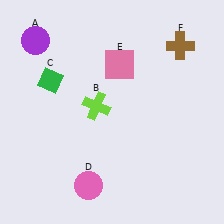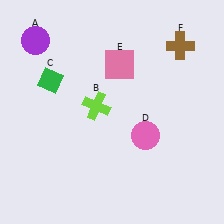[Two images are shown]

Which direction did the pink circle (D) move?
The pink circle (D) moved right.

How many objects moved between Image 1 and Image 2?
1 object moved between the two images.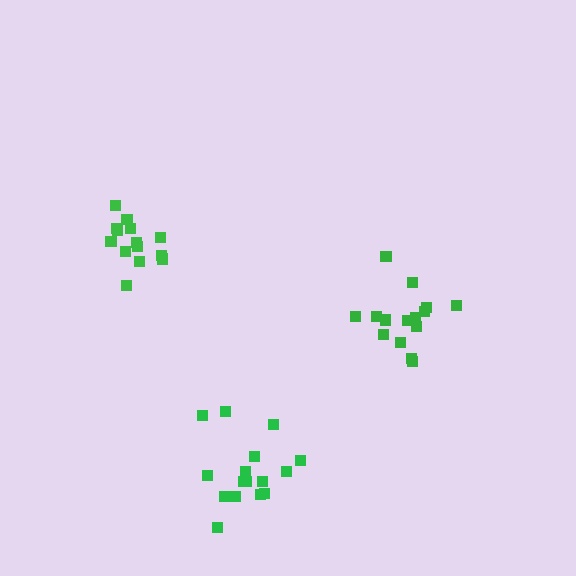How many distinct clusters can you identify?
There are 3 distinct clusters.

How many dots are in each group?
Group 1: 14 dots, Group 2: 16 dots, Group 3: 15 dots (45 total).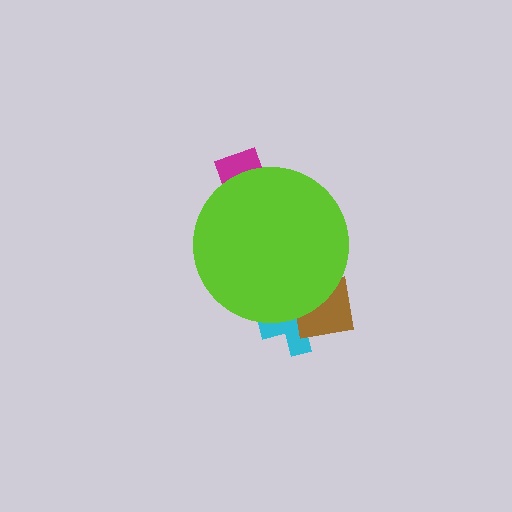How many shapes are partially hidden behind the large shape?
4 shapes are partially hidden.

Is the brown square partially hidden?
Yes, the brown square is partially hidden behind the lime circle.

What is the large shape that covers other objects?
A lime circle.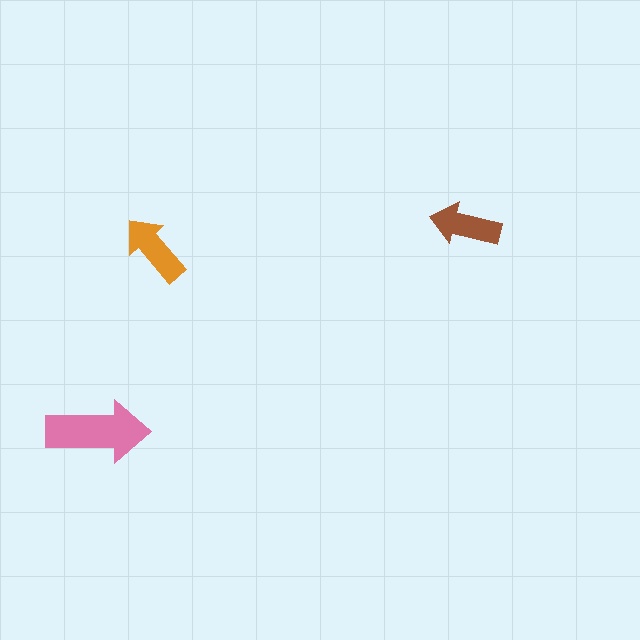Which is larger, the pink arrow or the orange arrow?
The pink one.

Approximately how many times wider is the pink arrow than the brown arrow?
About 1.5 times wider.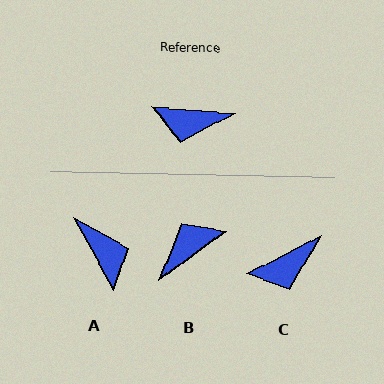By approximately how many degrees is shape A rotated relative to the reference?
Approximately 122 degrees counter-clockwise.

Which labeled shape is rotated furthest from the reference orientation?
B, about 140 degrees away.